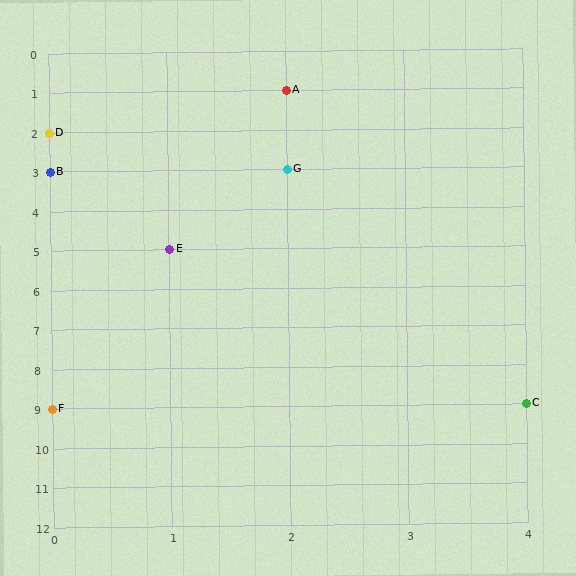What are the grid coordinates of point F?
Point F is at grid coordinates (0, 9).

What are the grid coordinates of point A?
Point A is at grid coordinates (2, 1).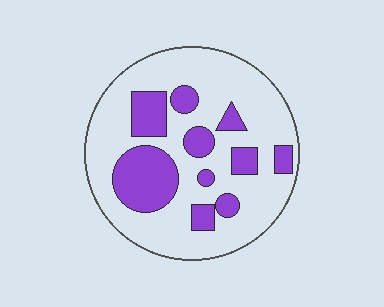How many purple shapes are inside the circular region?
10.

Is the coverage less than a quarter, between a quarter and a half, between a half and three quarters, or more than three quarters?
Between a quarter and a half.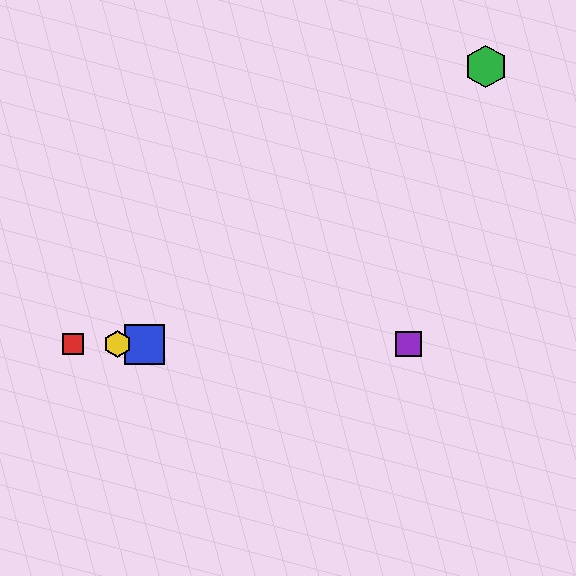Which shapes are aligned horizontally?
The red square, the blue square, the yellow hexagon, the purple square are aligned horizontally.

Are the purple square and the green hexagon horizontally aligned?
No, the purple square is at y≈344 and the green hexagon is at y≈66.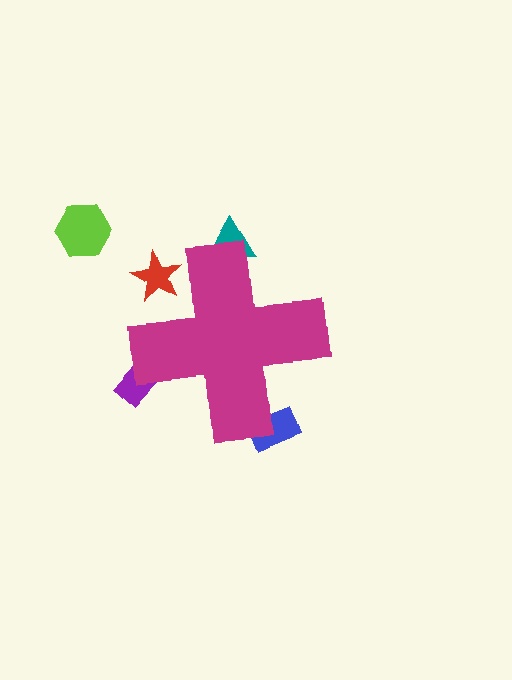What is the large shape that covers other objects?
A magenta cross.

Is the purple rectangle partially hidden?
Yes, the purple rectangle is partially hidden behind the magenta cross.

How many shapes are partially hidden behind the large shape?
4 shapes are partially hidden.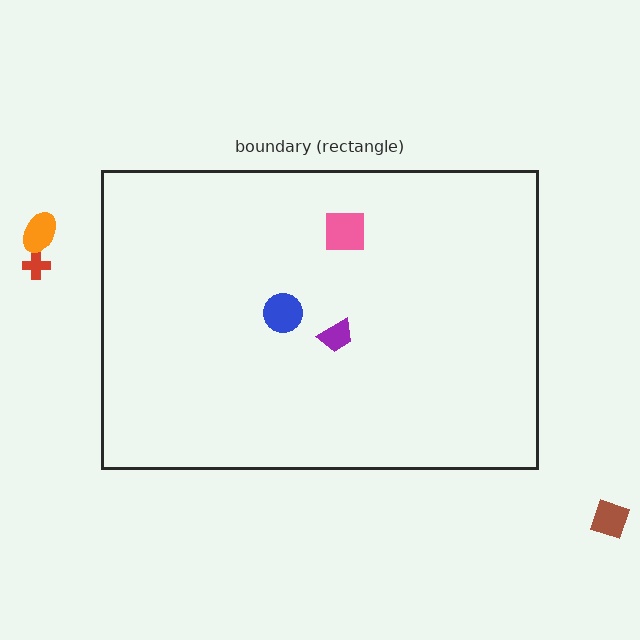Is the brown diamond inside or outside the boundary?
Outside.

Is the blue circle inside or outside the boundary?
Inside.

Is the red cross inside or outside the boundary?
Outside.